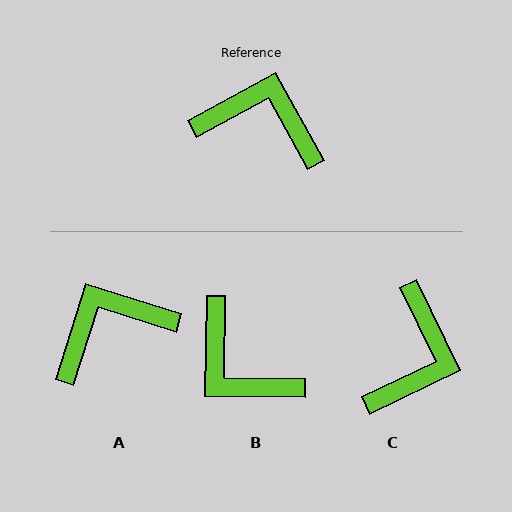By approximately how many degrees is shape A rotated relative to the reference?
Approximately 44 degrees counter-clockwise.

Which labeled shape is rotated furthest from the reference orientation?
B, about 150 degrees away.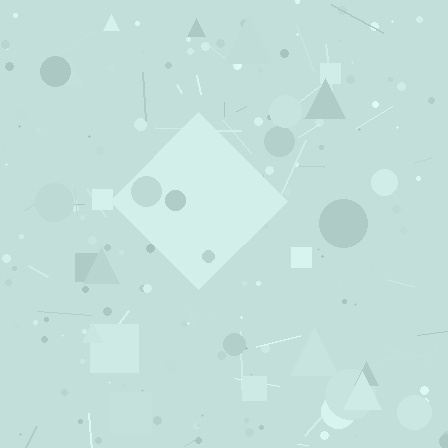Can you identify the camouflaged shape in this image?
The camouflaged shape is a diamond.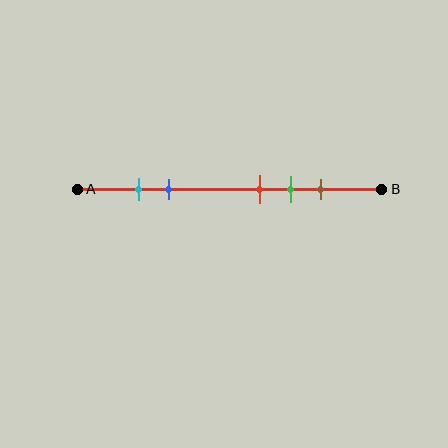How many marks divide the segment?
There are 5 marks dividing the segment.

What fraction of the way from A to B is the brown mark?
The brown mark is approximately 80% (0.8) of the way from A to B.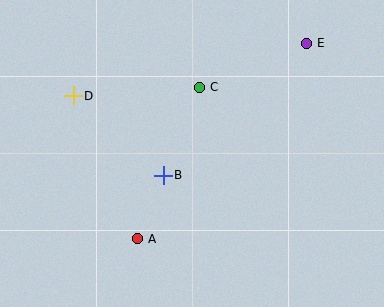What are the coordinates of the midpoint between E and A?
The midpoint between E and A is at (222, 141).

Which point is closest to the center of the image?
Point B at (163, 175) is closest to the center.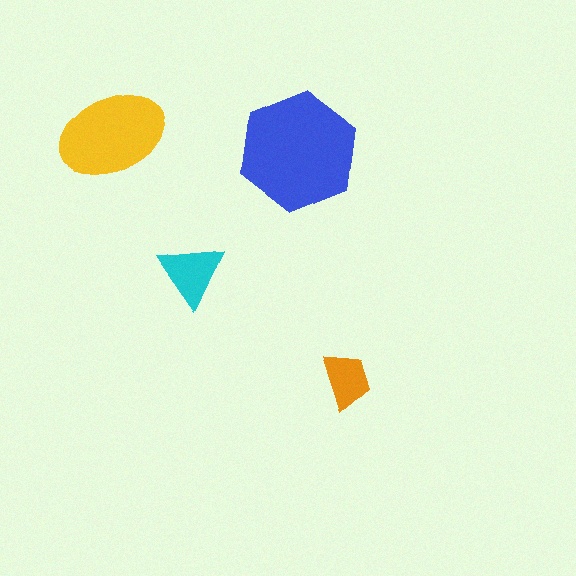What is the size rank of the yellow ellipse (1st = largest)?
2nd.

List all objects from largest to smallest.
The blue hexagon, the yellow ellipse, the cyan triangle, the orange trapezoid.